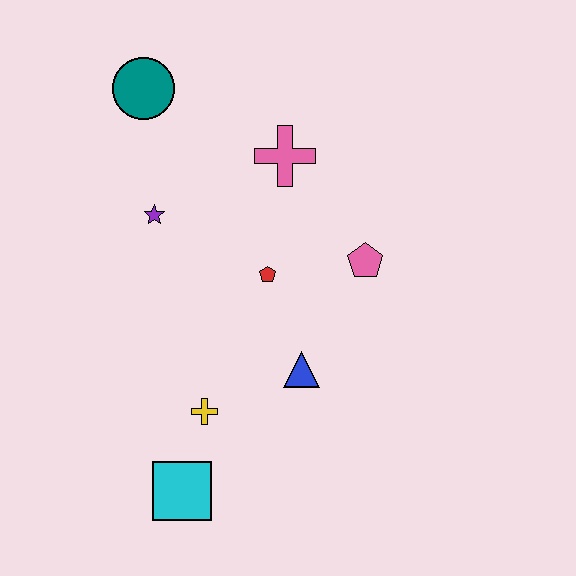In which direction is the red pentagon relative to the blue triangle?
The red pentagon is above the blue triangle.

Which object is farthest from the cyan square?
The teal circle is farthest from the cyan square.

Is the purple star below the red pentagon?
No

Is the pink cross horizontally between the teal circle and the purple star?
No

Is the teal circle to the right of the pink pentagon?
No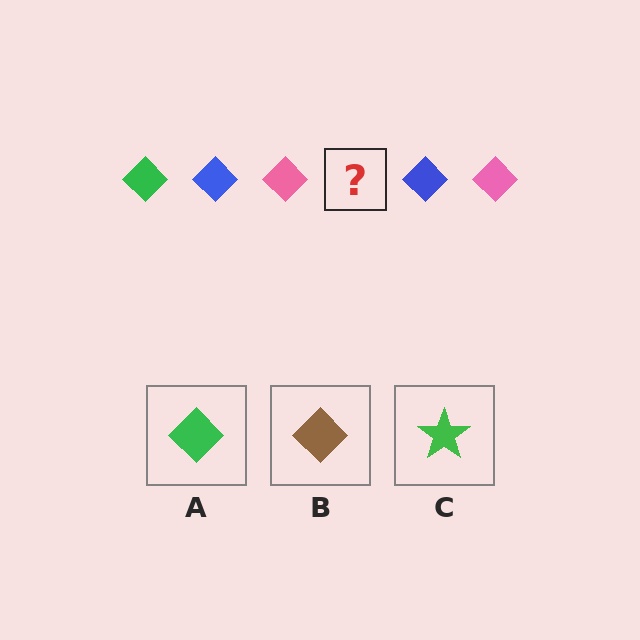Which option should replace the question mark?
Option A.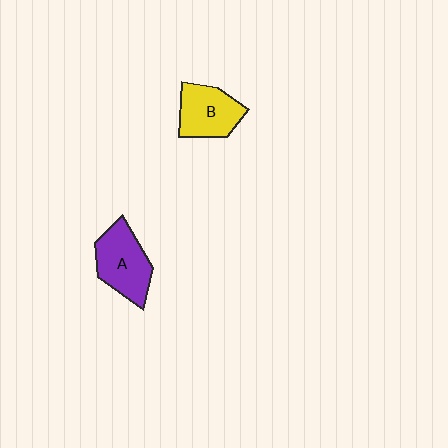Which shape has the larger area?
Shape A (purple).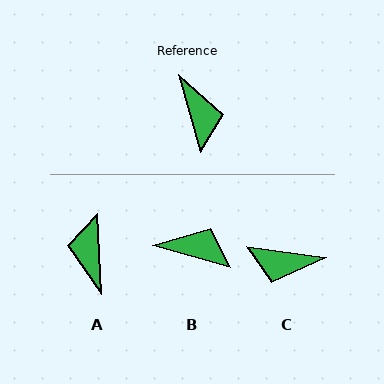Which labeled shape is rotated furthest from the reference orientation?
A, about 167 degrees away.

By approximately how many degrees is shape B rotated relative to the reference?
Approximately 58 degrees counter-clockwise.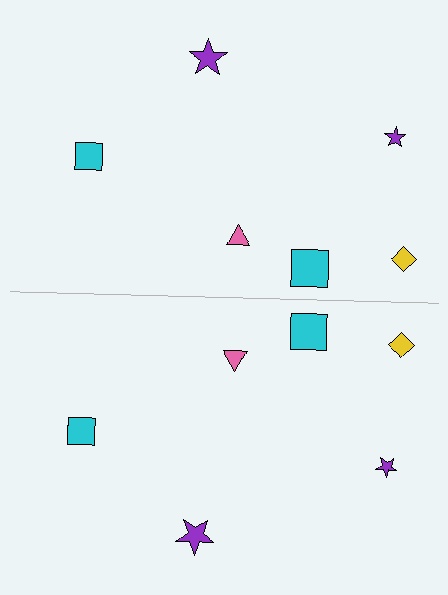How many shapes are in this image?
There are 12 shapes in this image.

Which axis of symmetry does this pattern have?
The pattern has a horizontal axis of symmetry running through the center of the image.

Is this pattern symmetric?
Yes, this pattern has bilateral (reflection) symmetry.